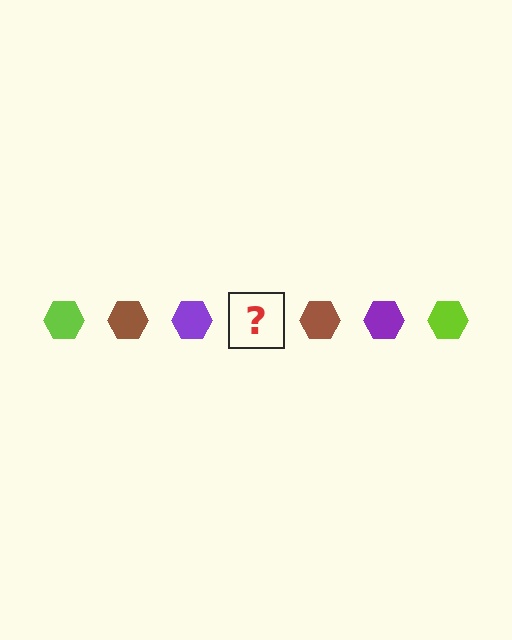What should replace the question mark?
The question mark should be replaced with a lime hexagon.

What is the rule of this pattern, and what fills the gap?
The rule is that the pattern cycles through lime, brown, purple hexagons. The gap should be filled with a lime hexagon.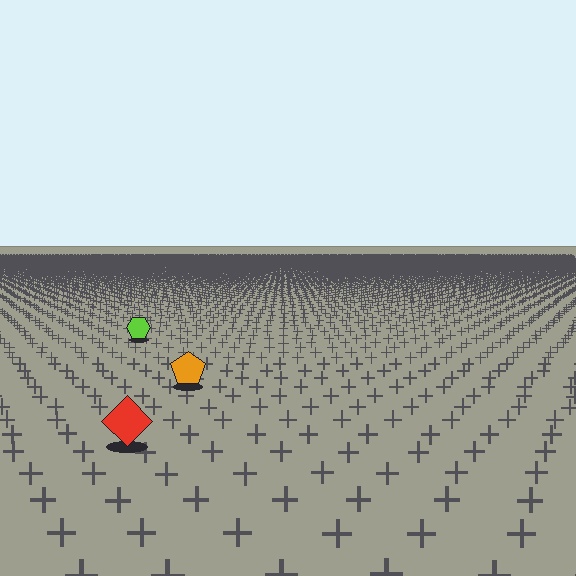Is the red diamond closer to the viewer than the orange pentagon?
Yes. The red diamond is closer — you can tell from the texture gradient: the ground texture is coarser near it.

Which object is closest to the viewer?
The red diamond is closest. The texture marks near it are larger and more spread out.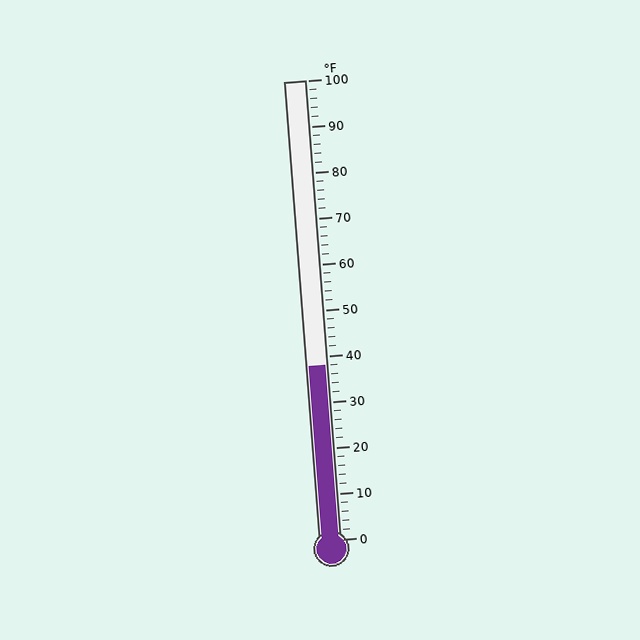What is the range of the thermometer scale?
The thermometer scale ranges from 0°F to 100°F.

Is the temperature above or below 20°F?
The temperature is above 20°F.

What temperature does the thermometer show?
The thermometer shows approximately 38°F.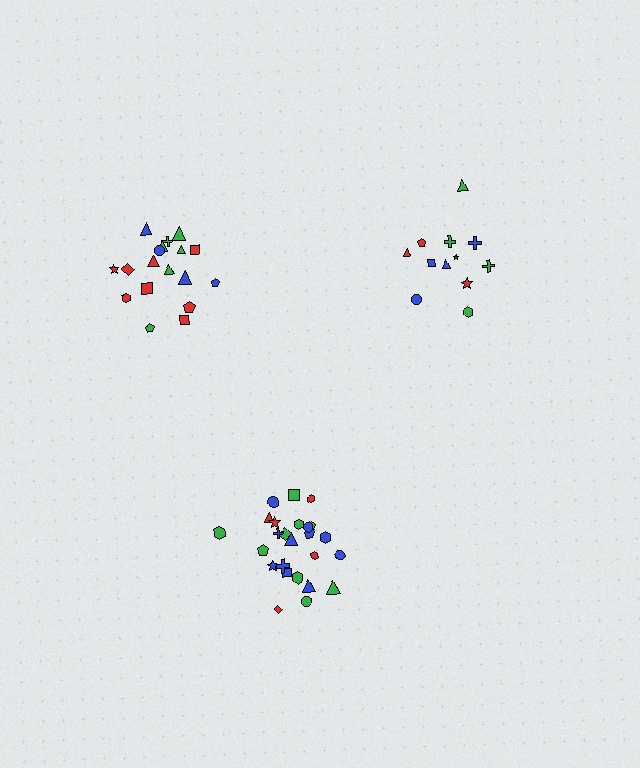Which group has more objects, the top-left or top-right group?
The top-left group.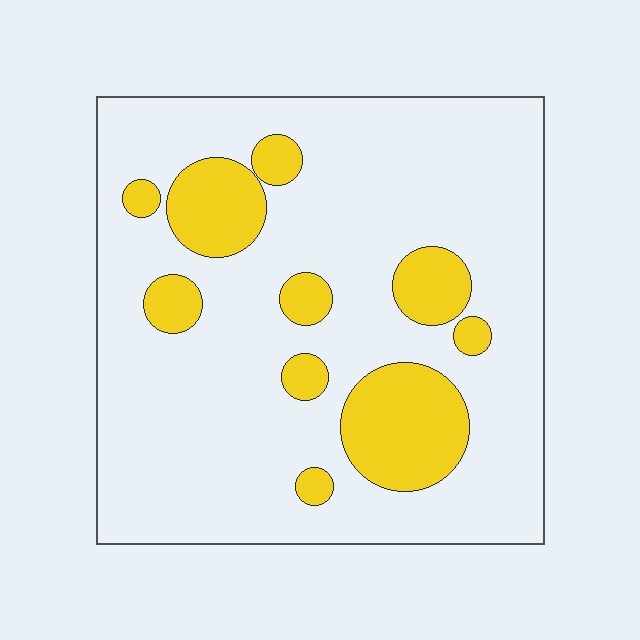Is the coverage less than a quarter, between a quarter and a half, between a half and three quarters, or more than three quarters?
Less than a quarter.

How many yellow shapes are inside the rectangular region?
10.